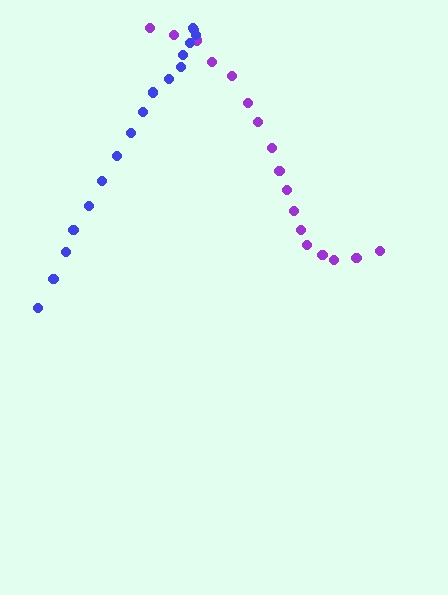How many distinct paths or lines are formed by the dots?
There are 2 distinct paths.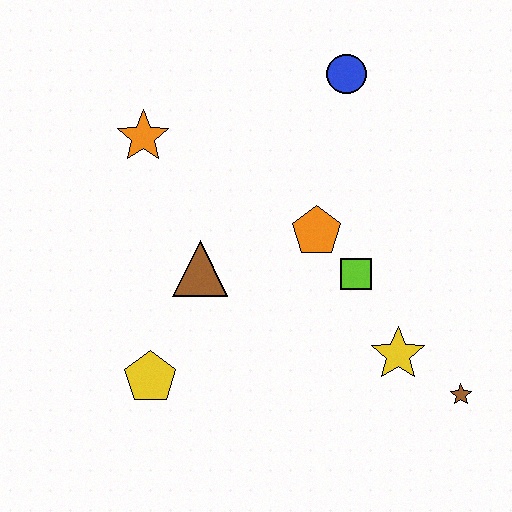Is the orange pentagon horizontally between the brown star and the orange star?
Yes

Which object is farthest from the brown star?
The orange star is farthest from the brown star.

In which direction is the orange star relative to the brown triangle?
The orange star is above the brown triangle.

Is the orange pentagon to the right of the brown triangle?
Yes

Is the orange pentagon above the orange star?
No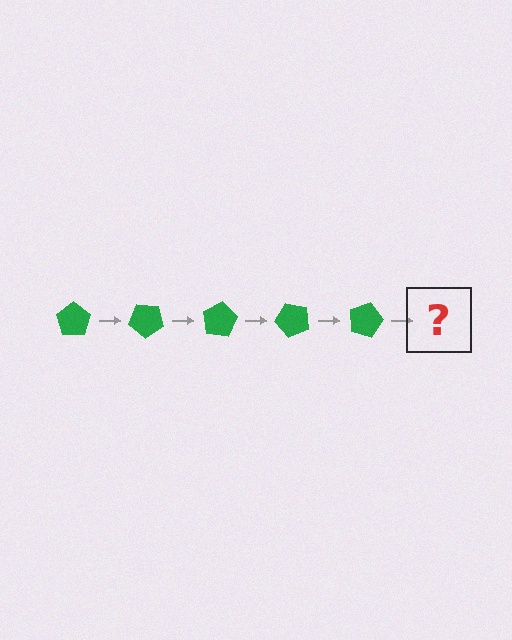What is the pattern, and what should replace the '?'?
The pattern is that the pentagon rotates 40 degrees each step. The '?' should be a green pentagon rotated 200 degrees.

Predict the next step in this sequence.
The next step is a green pentagon rotated 200 degrees.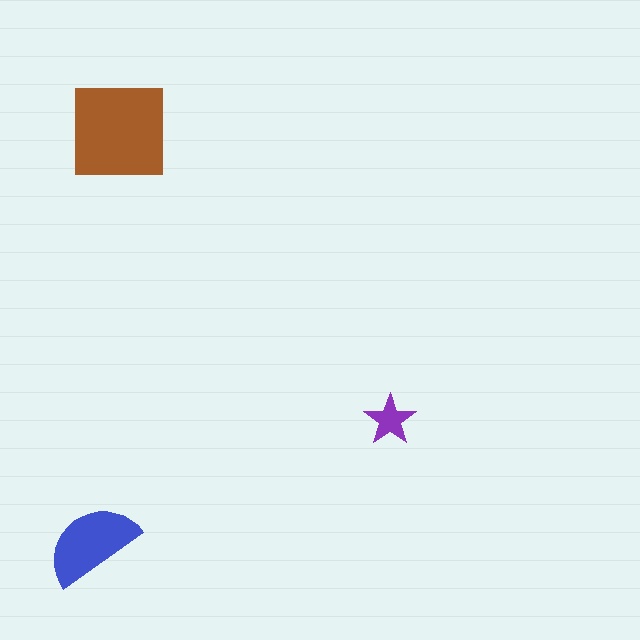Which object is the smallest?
The purple star.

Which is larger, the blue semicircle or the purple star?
The blue semicircle.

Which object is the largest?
The brown square.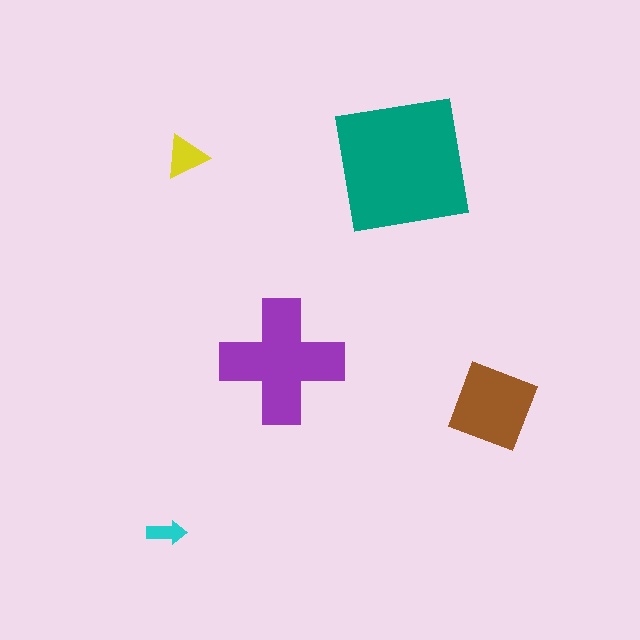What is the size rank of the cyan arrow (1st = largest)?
5th.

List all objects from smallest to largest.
The cyan arrow, the yellow triangle, the brown diamond, the purple cross, the teal square.